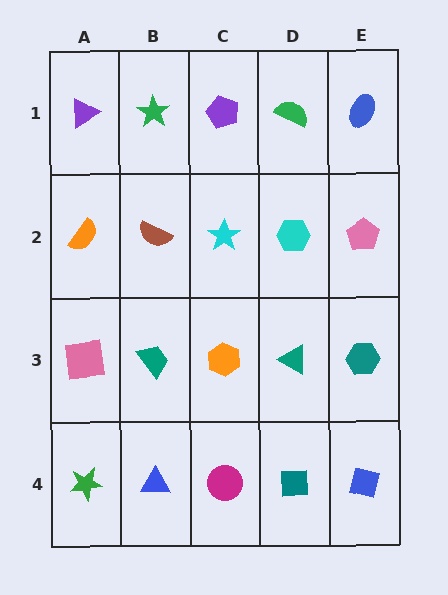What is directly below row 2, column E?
A teal hexagon.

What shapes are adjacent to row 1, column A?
An orange semicircle (row 2, column A), a green star (row 1, column B).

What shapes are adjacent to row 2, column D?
A green semicircle (row 1, column D), a teal triangle (row 3, column D), a cyan star (row 2, column C), a pink pentagon (row 2, column E).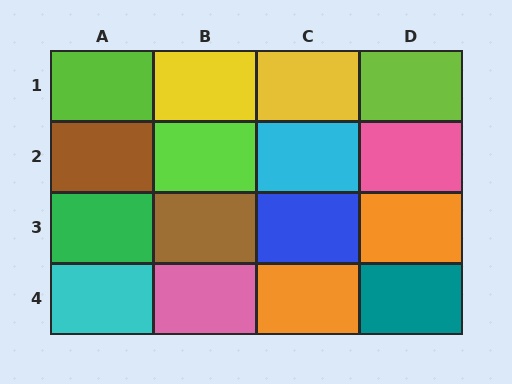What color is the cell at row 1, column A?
Lime.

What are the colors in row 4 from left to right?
Cyan, pink, orange, teal.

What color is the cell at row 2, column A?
Brown.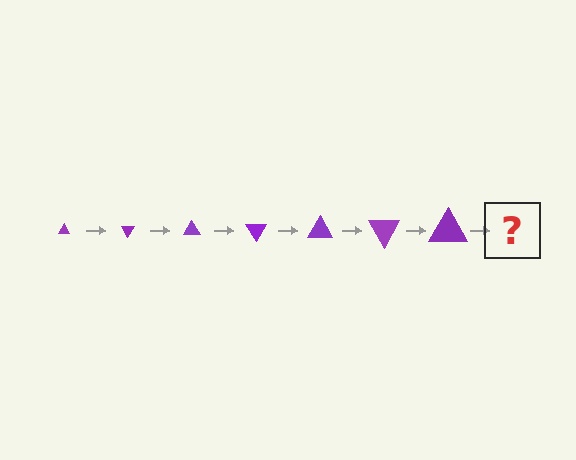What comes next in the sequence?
The next element should be a triangle, larger than the previous one and rotated 420 degrees from the start.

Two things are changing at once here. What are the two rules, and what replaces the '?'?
The two rules are that the triangle grows larger each step and it rotates 60 degrees each step. The '?' should be a triangle, larger than the previous one and rotated 420 degrees from the start.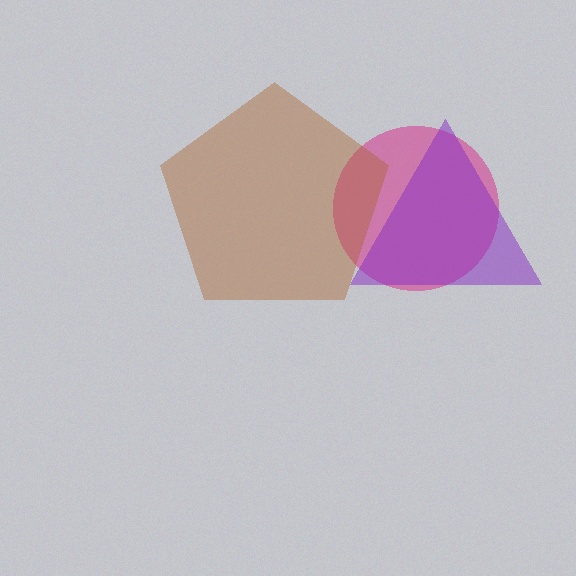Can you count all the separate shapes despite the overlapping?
Yes, there are 3 separate shapes.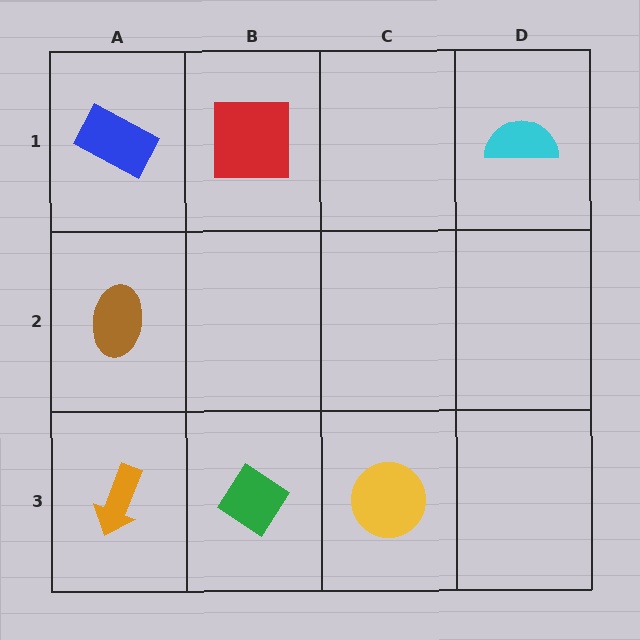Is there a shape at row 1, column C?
No, that cell is empty.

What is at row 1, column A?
A blue rectangle.